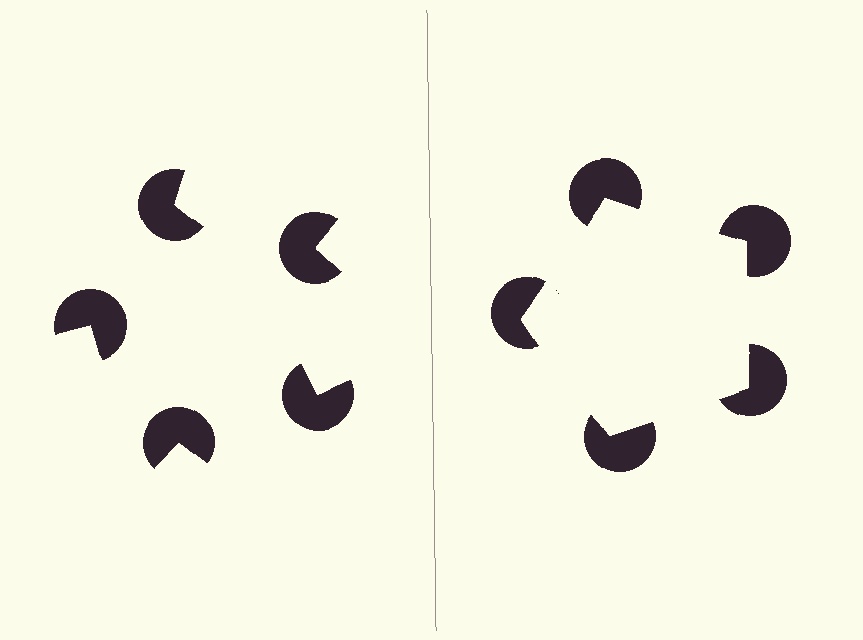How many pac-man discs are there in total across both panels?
10 — 5 on each side.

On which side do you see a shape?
An illusory pentagon appears on the right side. On the left side the wedge cuts are rotated, so no coherent shape forms.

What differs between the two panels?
The pac-man discs are positioned identically on both sides; only the wedge orientations differ. On the right they align to a pentagon; on the left they are misaligned.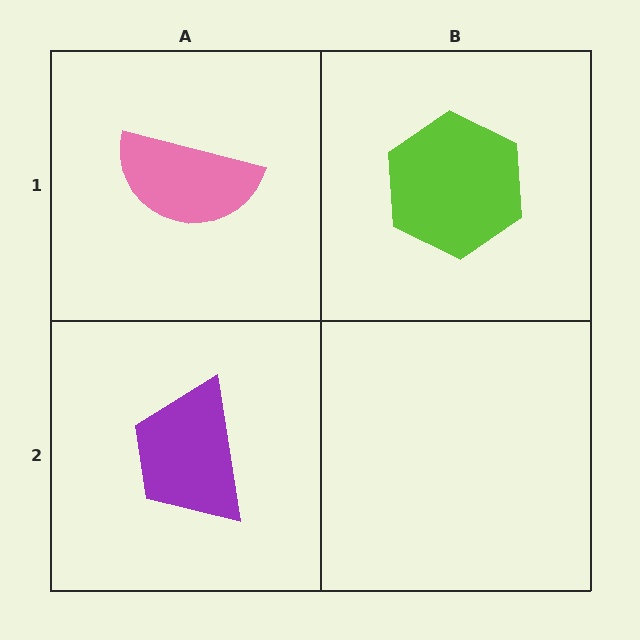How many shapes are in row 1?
2 shapes.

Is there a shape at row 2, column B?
No, that cell is empty.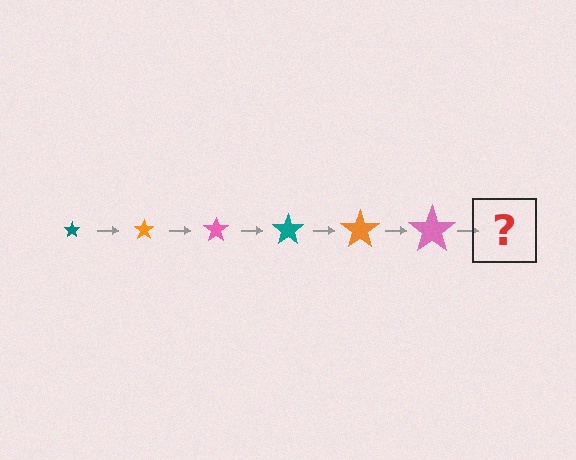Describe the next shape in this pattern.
It should be a teal star, larger than the previous one.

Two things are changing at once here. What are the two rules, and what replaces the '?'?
The two rules are that the star grows larger each step and the color cycles through teal, orange, and pink. The '?' should be a teal star, larger than the previous one.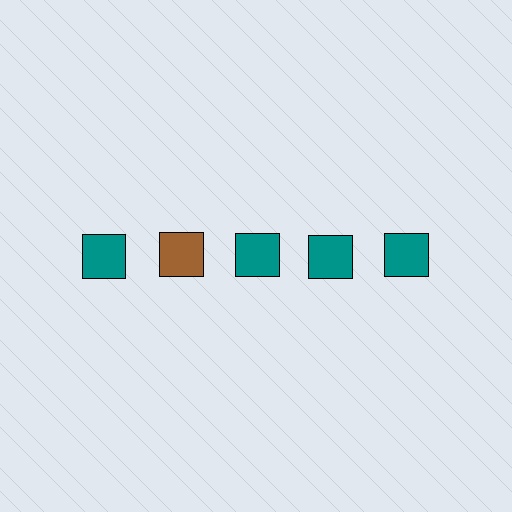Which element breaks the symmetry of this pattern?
The brown square in the top row, second from left column breaks the symmetry. All other shapes are teal squares.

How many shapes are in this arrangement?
There are 5 shapes arranged in a grid pattern.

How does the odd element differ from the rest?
It has a different color: brown instead of teal.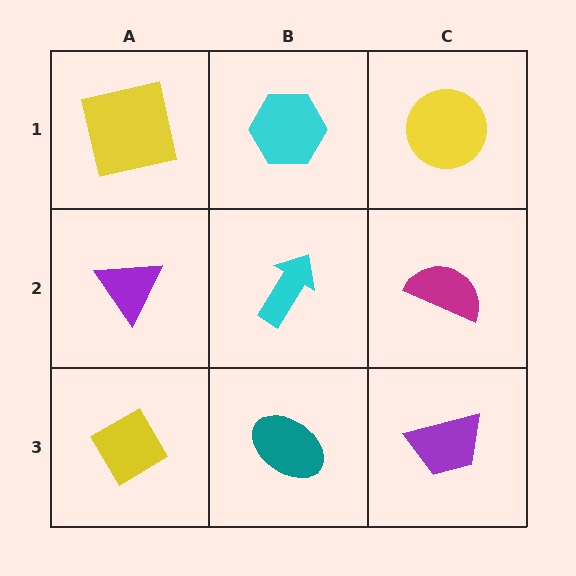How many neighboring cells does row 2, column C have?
3.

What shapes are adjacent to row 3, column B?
A cyan arrow (row 2, column B), a yellow diamond (row 3, column A), a purple trapezoid (row 3, column C).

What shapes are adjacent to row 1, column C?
A magenta semicircle (row 2, column C), a cyan hexagon (row 1, column B).